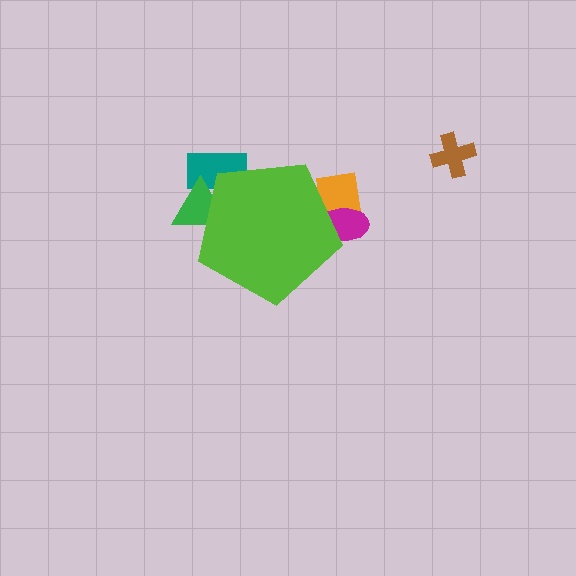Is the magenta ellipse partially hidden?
Yes, the magenta ellipse is partially hidden behind the lime pentagon.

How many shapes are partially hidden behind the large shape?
4 shapes are partially hidden.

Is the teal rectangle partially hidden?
Yes, the teal rectangle is partially hidden behind the lime pentagon.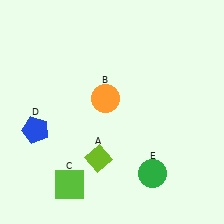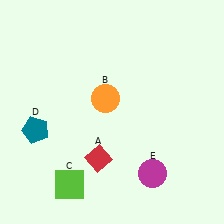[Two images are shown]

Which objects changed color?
A changed from lime to red. D changed from blue to teal. E changed from green to magenta.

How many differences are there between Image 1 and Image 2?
There are 3 differences between the two images.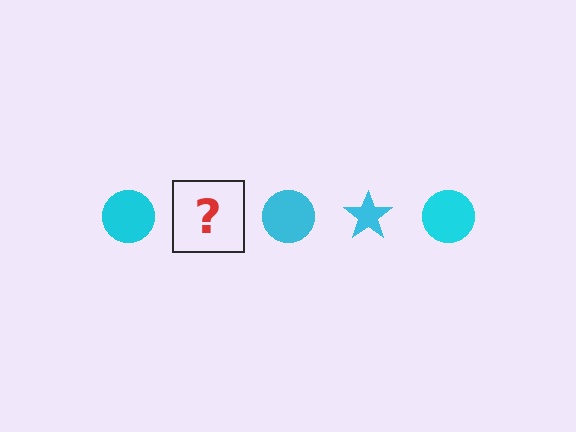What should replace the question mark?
The question mark should be replaced with a cyan star.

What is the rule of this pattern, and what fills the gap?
The rule is that the pattern cycles through circle, star shapes in cyan. The gap should be filled with a cyan star.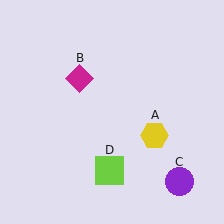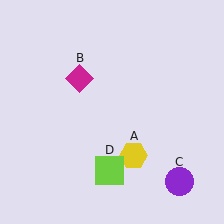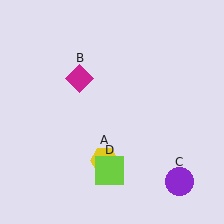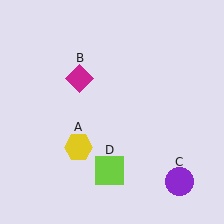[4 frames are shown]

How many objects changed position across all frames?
1 object changed position: yellow hexagon (object A).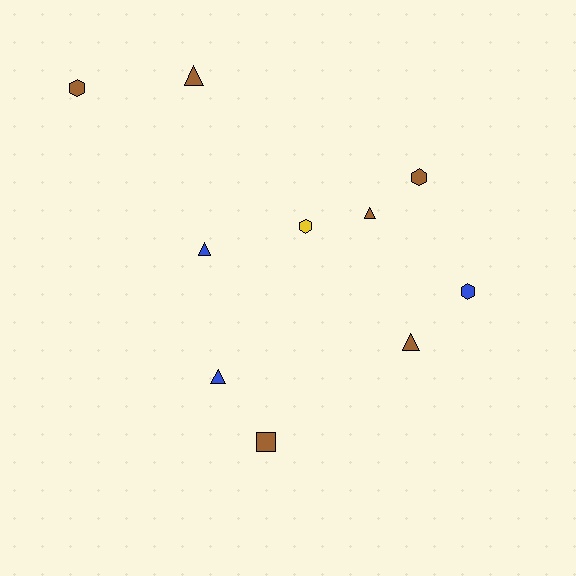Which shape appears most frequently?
Triangle, with 5 objects.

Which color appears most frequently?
Brown, with 6 objects.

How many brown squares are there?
There is 1 brown square.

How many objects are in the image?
There are 10 objects.